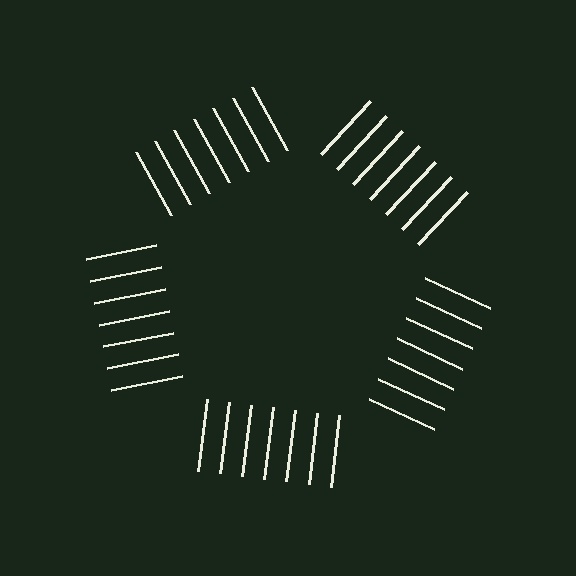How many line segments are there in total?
35 — 7 along each of the 5 edges.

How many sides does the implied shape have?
5 sides — the line-ends trace a pentagon.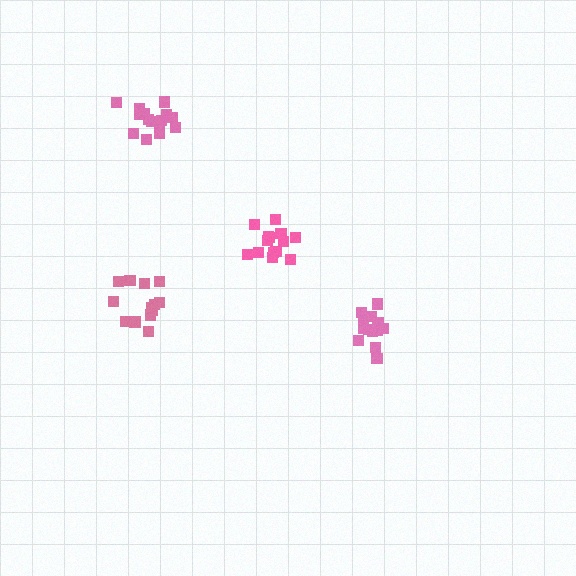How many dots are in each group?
Group 1: 14 dots, Group 2: 13 dots, Group 3: 14 dots, Group 4: 15 dots (56 total).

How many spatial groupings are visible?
There are 4 spatial groupings.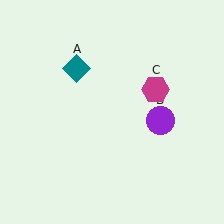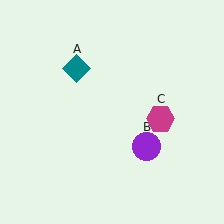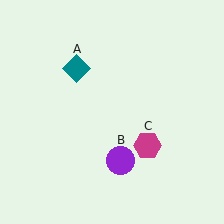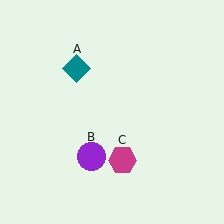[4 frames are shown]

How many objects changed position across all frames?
2 objects changed position: purple circle (object B), magenta hexagon (object C).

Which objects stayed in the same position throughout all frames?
Teal diamond (object A) remained stationary.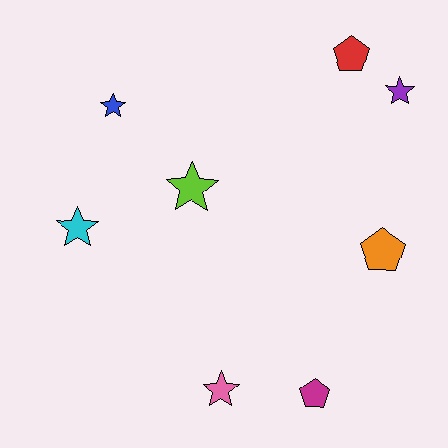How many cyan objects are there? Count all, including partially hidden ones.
There is 1 cyan object.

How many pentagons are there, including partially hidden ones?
There are 3 pentagons.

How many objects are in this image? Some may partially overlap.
There are 8 objects.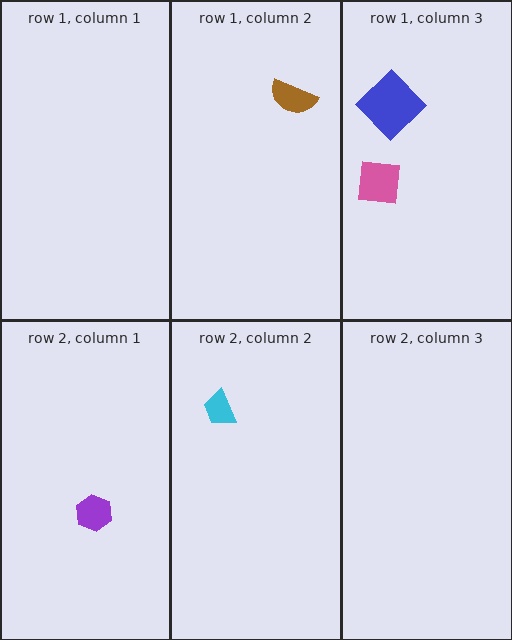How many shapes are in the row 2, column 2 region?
1.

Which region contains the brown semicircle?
The row 1, column 2 region.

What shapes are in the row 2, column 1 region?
The purple hexagon.